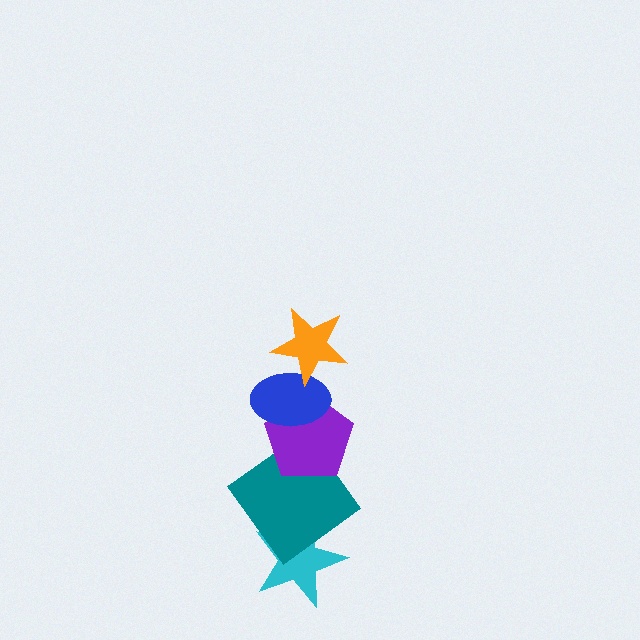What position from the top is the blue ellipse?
The blue ellipse is 2nd from the top.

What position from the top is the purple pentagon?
The purple pentagon is 3rd from the top.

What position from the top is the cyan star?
The cyan star is 5th from the top.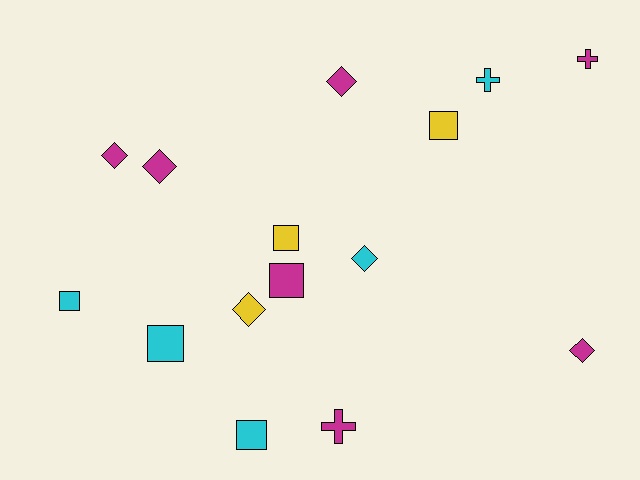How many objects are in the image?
There are 15 objects.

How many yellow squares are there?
There are 2 yellow squares.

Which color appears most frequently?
Magenta, with 7 objects.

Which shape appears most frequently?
Square, with 6 objects.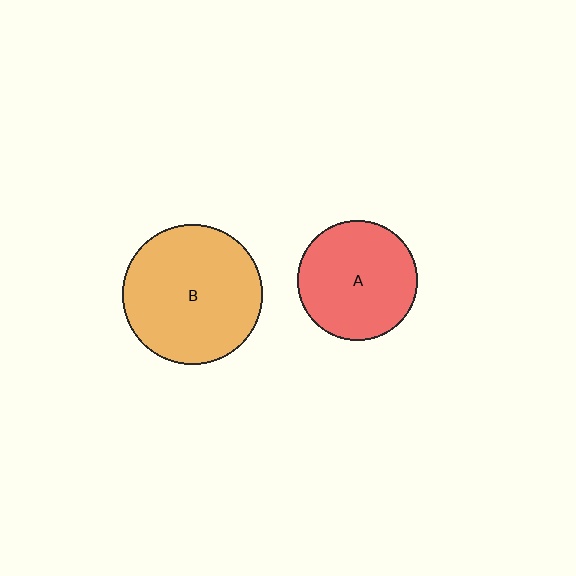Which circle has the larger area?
Circle B (orange).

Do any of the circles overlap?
No, none of the circles overlap.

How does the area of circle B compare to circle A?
Approximately 1.4 times.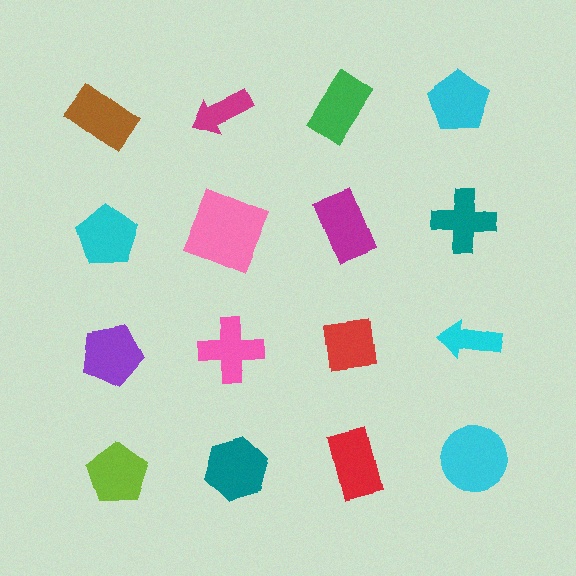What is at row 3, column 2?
A pink cross.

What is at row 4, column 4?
A cyan circle.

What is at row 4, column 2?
A teal hexagon.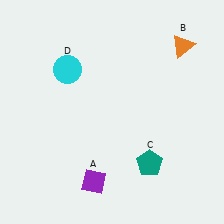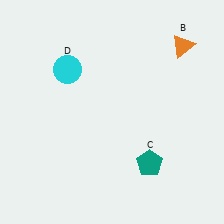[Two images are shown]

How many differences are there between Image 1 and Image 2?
There is 1 difference between the two images.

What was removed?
The purple diamond (A) was removed in Image 2.